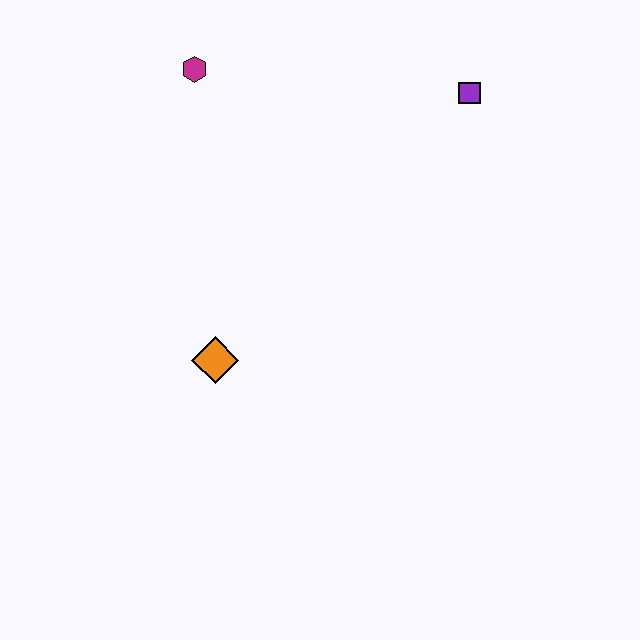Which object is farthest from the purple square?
The orange diamond is farthest from the purple square.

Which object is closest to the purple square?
The magenta hexagon is closest to the purple square.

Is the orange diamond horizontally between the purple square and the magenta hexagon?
Yes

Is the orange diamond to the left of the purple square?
Yes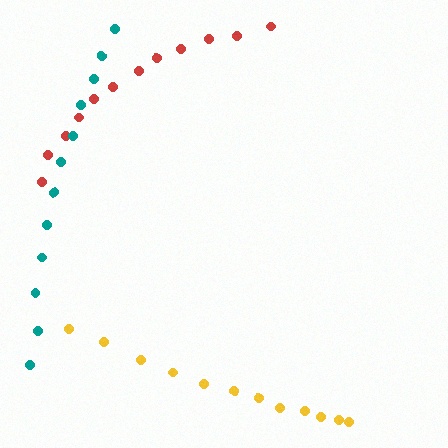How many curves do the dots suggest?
There are 3 distinct paths.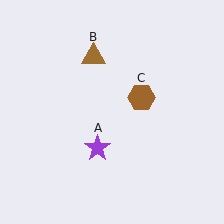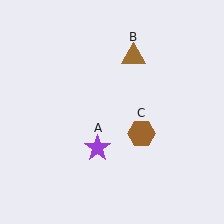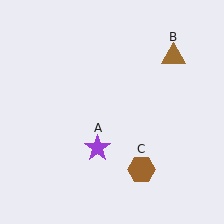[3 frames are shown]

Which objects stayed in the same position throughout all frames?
Purple star (object A) remained stationary.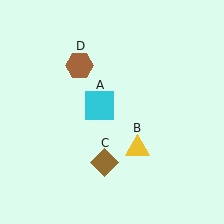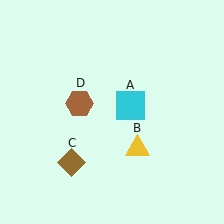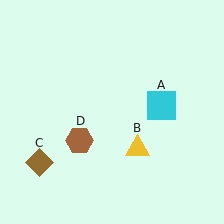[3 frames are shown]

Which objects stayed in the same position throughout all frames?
Yellow triangle (object B) remained stationary.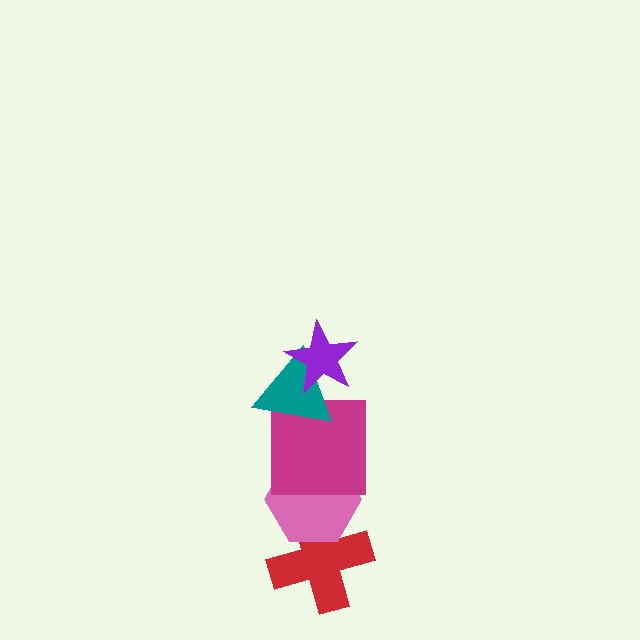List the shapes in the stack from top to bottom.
From top to bottom: the purple star, the teal triangle, the magenta square, the pink hexagon, the red cross.